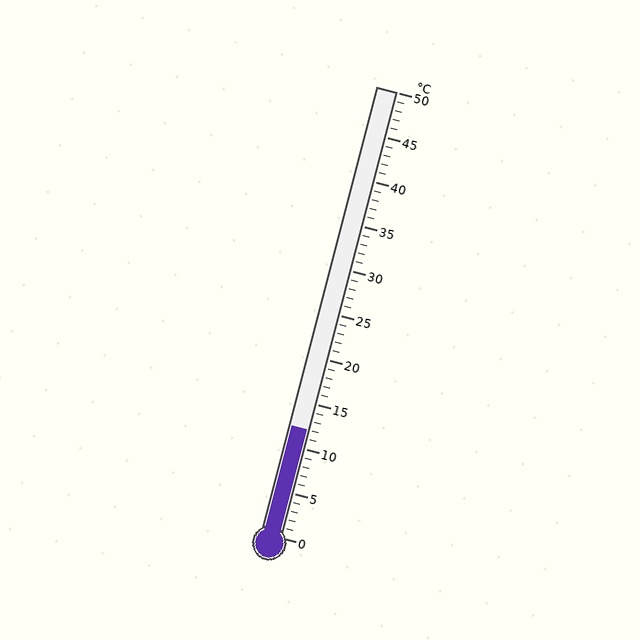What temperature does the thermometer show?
The thermometer shows approximately 12°C.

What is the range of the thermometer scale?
The thermometer scale ranges from 0°C to 50°C.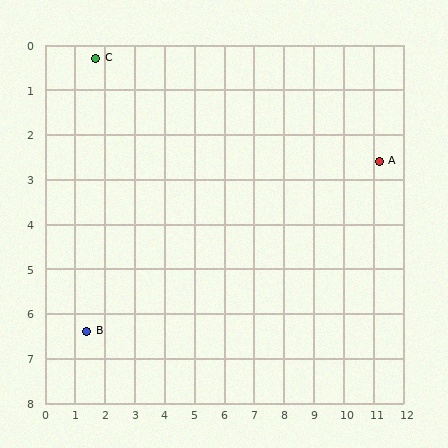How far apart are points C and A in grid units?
Points C and A are about 9.8 grid units apart.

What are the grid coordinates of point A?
Point A is at approximately (11.2, 2.6).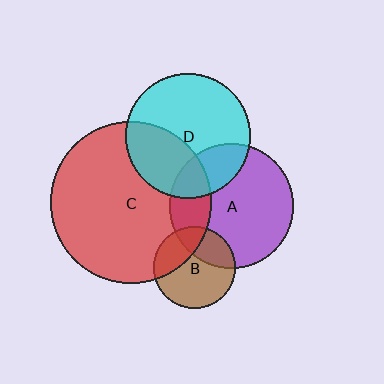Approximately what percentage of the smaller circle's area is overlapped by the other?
Approximately 25%.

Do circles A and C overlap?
Yes.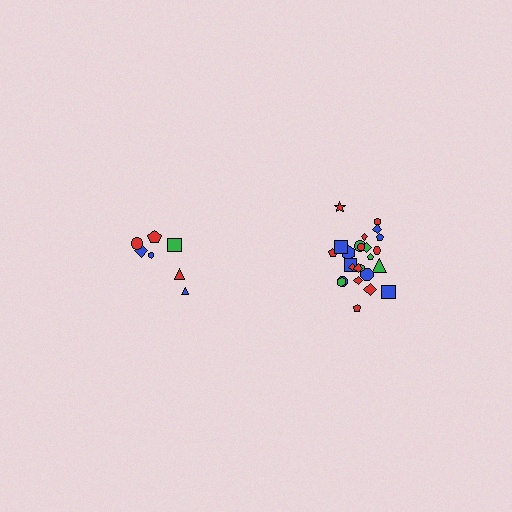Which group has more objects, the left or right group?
The right group.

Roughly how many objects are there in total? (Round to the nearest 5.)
Roughly 30 objects in total.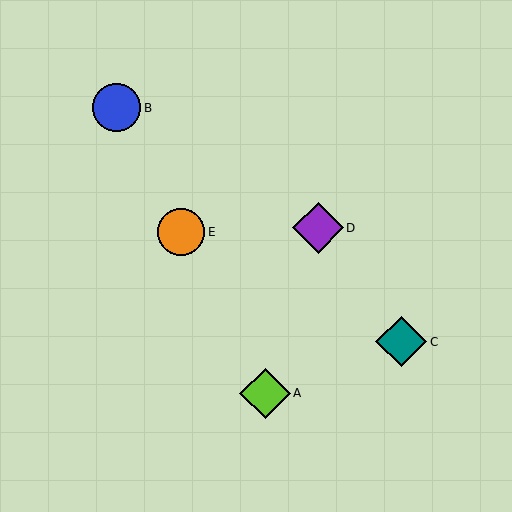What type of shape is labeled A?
Shape A is a lime diamond.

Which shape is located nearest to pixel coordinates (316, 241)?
The purple diamond (labeled D) at (318, 228) is nearest to that location.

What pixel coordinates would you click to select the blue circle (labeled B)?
Click at (117, 108) to select the blue circle B.